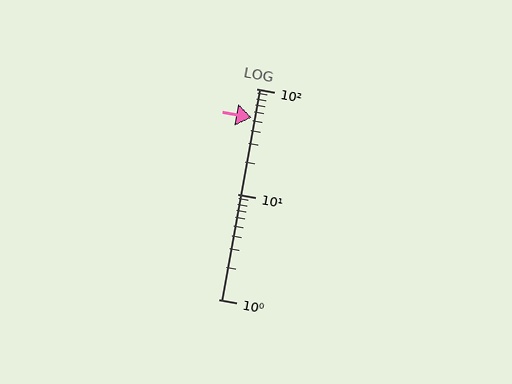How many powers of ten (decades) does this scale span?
The scale spans 2 decades, from 1 to 100.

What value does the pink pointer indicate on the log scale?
The pointer indicates approximately 53.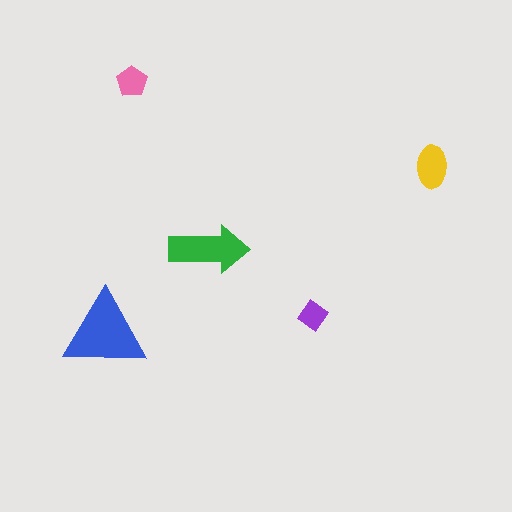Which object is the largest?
The blue triangle.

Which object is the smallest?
The purple diamond.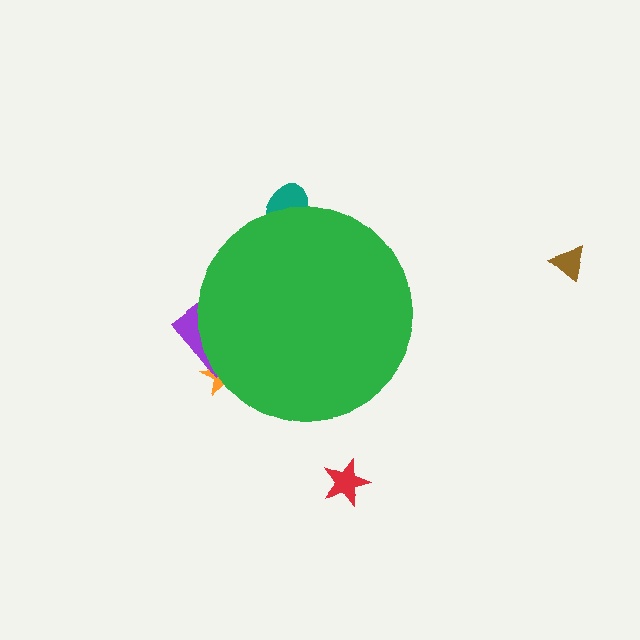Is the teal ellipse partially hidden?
Yes, the teal ellipse is partially hidden behind the green circle.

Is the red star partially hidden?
No, the red star is fully visible.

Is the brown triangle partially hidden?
No, the brown triangle is fully visible.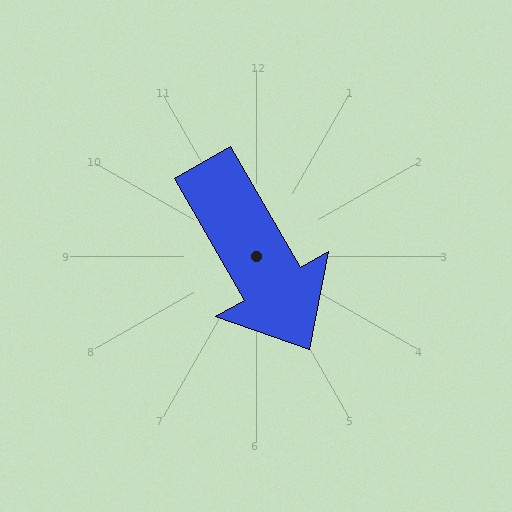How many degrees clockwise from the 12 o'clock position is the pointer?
Approximately 150 degrees.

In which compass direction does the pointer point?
Southeast.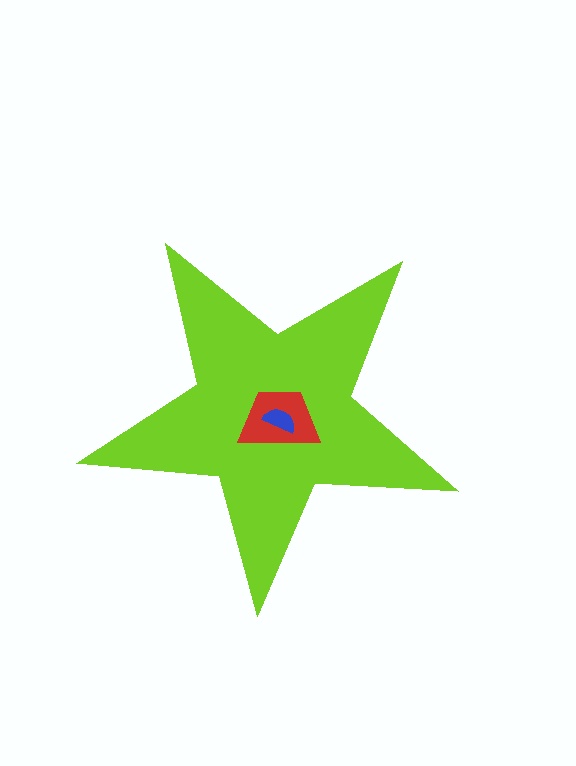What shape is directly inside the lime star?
The red trapezoid.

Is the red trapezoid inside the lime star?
Yes.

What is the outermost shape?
The lime star.